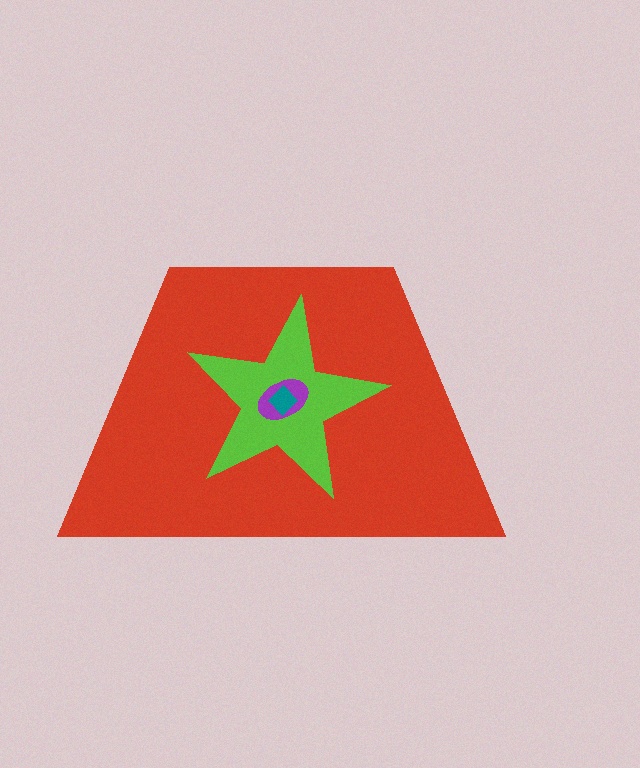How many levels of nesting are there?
4.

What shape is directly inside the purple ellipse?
The teal diamond.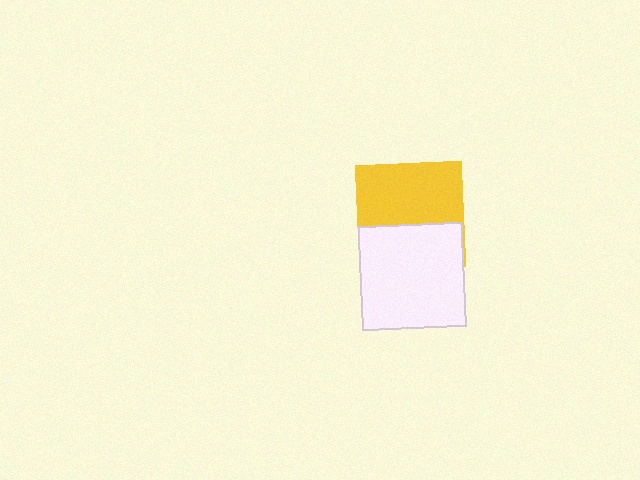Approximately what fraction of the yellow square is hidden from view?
Roughly 43% of the yellow square is hidden behind the white square.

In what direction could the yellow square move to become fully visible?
The yellow square could move up. That would shift it out from behind the white square entirely.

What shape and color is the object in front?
The object in front is a white square.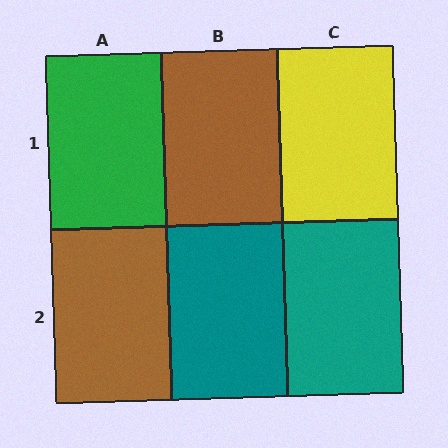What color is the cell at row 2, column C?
Teal.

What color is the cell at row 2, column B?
Teal.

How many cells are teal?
2 cells are teal.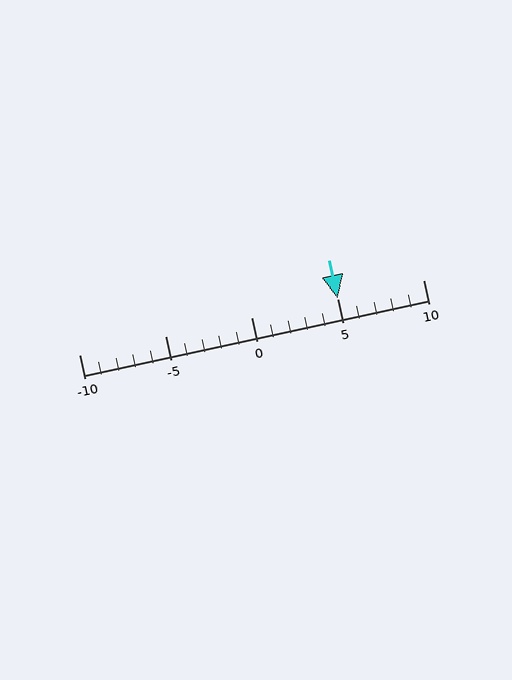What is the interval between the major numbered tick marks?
The major tick marks are spaced 5 units apart.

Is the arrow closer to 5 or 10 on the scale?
The arrow is closer to 5.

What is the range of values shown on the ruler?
The ruler shows values from -10 to 10.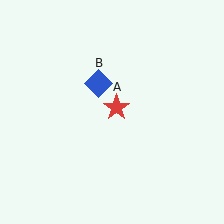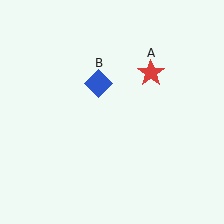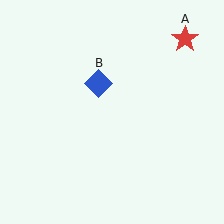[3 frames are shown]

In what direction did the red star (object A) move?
The red star (object A) moved up and to the right.